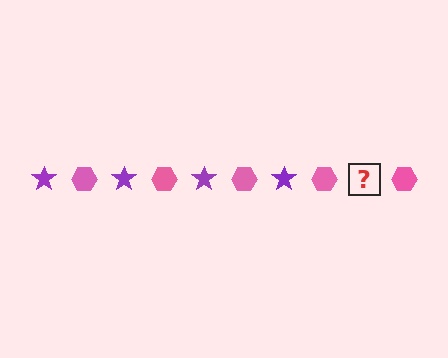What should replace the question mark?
The question mark should be replaced with a purple star.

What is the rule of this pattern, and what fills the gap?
The rule is that the pattern alternates between purple star and pink hexagon. The gap should be filled with a purple star.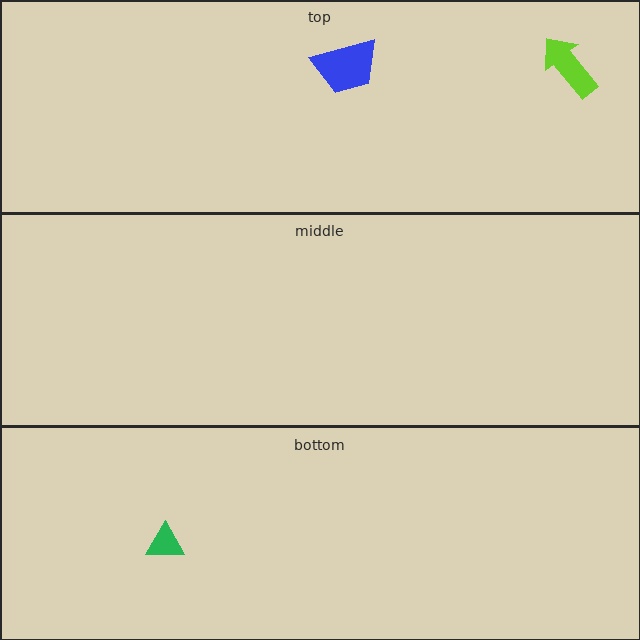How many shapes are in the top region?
2.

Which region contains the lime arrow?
The top region.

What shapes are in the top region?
The lime arrow, the blue trapezoid.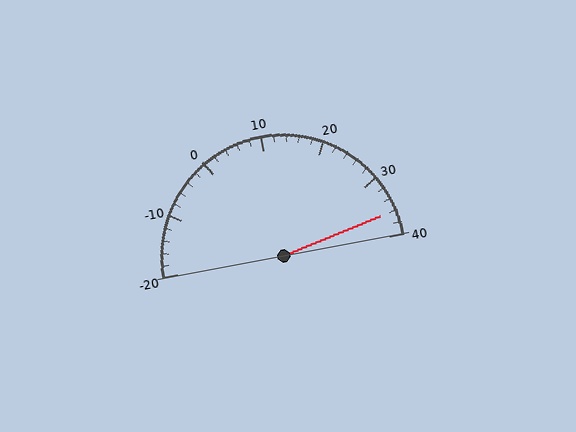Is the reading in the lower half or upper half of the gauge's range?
The reading is in the upper half of the range (-20 to 40).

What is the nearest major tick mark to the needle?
The nearest major tick mark is 40.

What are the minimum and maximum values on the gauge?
The gauge ranges from -20 to 40.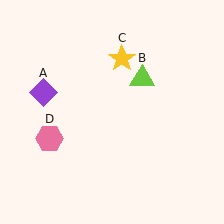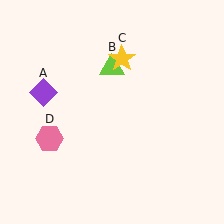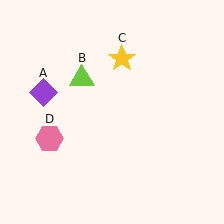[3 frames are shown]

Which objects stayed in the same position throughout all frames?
Purple diamond (object A) and yellow star (object C) and pink hexagon (object D) remained stationary.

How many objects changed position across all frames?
1 object changed position: lime triangle (object B).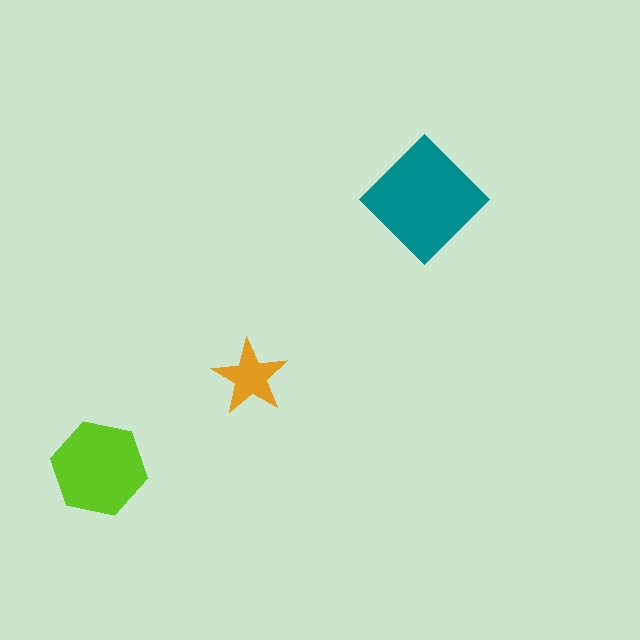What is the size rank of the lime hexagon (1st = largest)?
2nd.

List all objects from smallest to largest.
The orange star, the lime hexagon, the teal diamond.